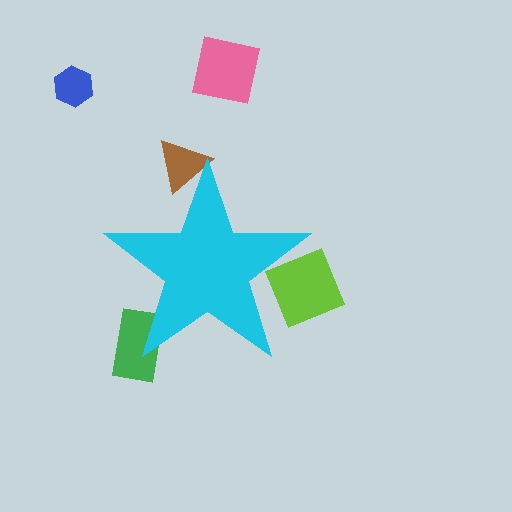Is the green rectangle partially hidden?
Yes, the green rectangle is partially hidden behind the cyan star.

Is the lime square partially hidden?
Yes, the lime square is partially hidden behind the cyan star.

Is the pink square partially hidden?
No, the pink square is fully visible.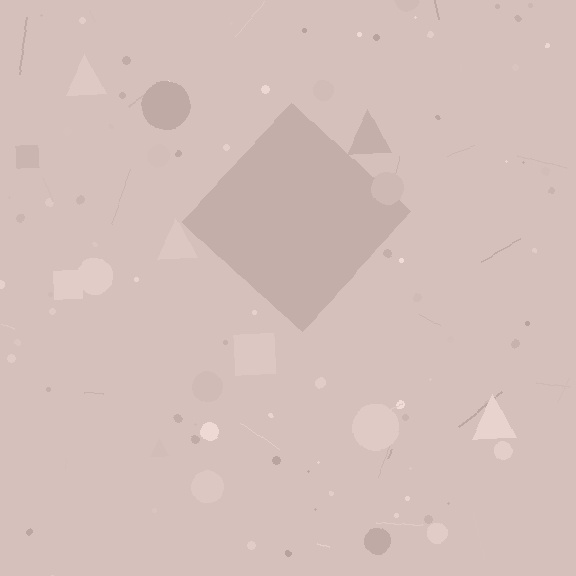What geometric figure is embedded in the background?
A diamond is embedded in the background.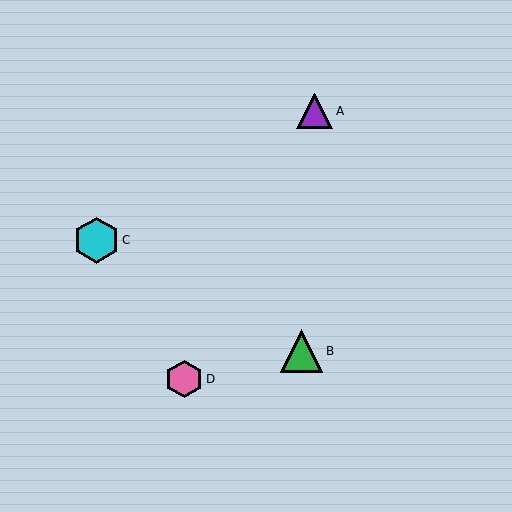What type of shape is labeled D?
Shape D is a pink hexagon.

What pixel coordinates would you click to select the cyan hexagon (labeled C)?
Click at (96, 240) to select the cyan hexagon C.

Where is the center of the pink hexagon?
The center of the pink hexagon is at (184, 379).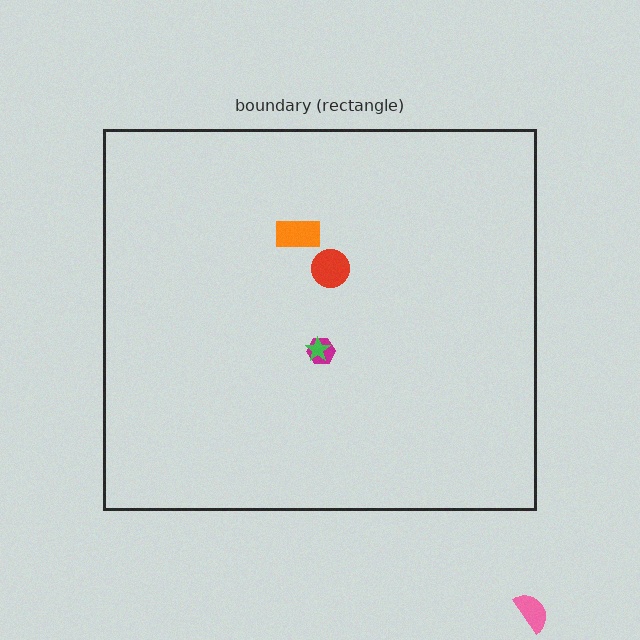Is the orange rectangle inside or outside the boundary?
Inside.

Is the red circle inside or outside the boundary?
Inside.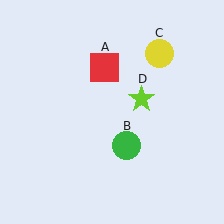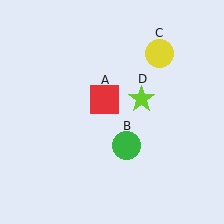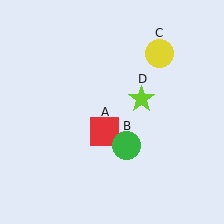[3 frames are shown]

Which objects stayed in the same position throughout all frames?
Green circle (object B) and yellow circle (object C) and lime star (object D) remained stationary.